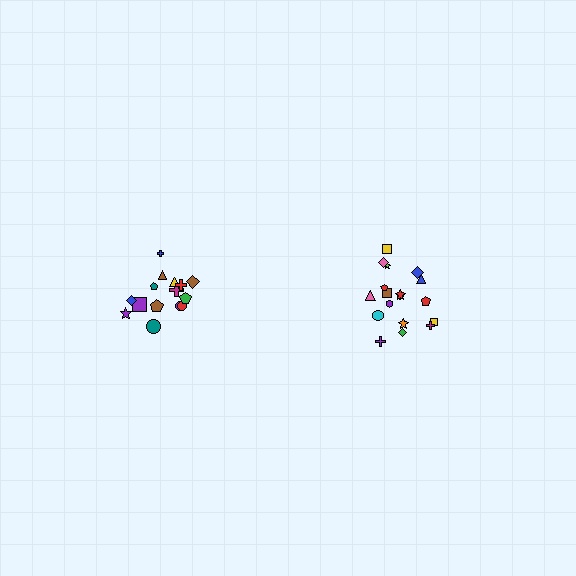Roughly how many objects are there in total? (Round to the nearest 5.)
Roughly 35 objects in total.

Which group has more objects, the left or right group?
The right group.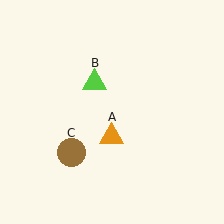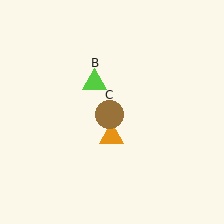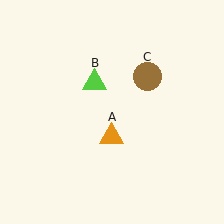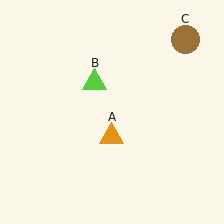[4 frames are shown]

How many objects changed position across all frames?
1 object changed position: brown circle (object C).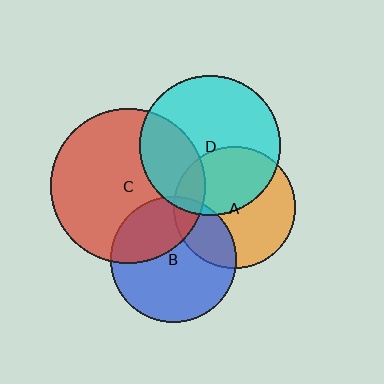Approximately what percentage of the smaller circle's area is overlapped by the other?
Approximately 45%.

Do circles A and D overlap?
Yes.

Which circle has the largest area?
Circle C (red).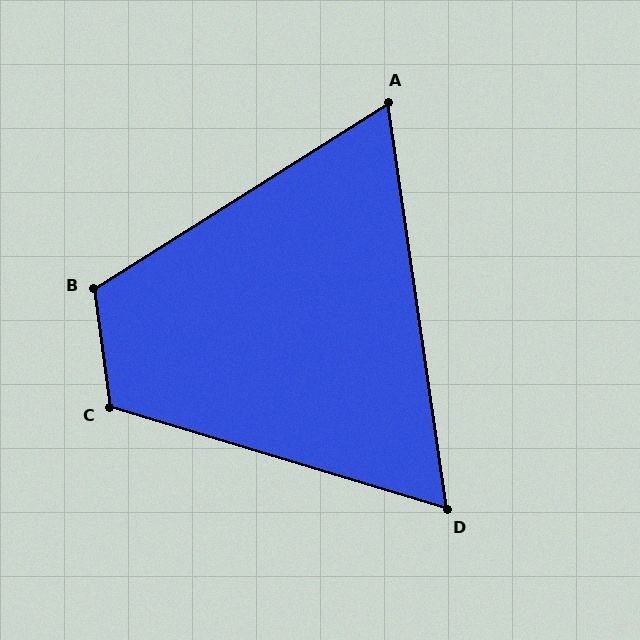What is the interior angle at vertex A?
Approximately 66 degrees (acute).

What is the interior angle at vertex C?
Approximately 114 degrees (obtuse).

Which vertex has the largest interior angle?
B, at approximately 115 degrees.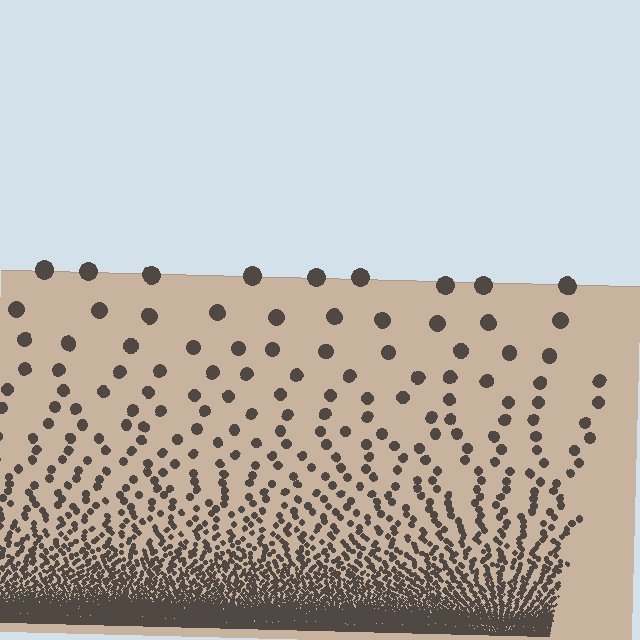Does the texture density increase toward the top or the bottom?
Density increases toward the bottom.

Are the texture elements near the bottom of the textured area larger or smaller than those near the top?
Smaller. The gradient is inverted — elements near the bottom are smaller and denser.